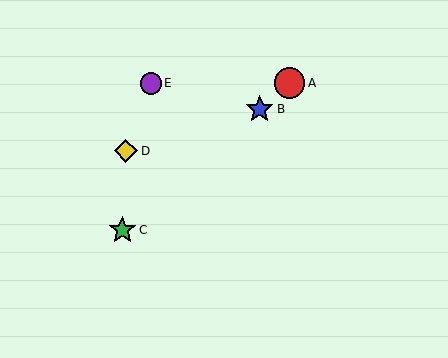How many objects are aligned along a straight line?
3 objects (A, B, C) are aligned along a straight line.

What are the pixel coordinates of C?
Object C is at (122, 230).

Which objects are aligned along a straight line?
Objects A, B, C are aligned along a straight line.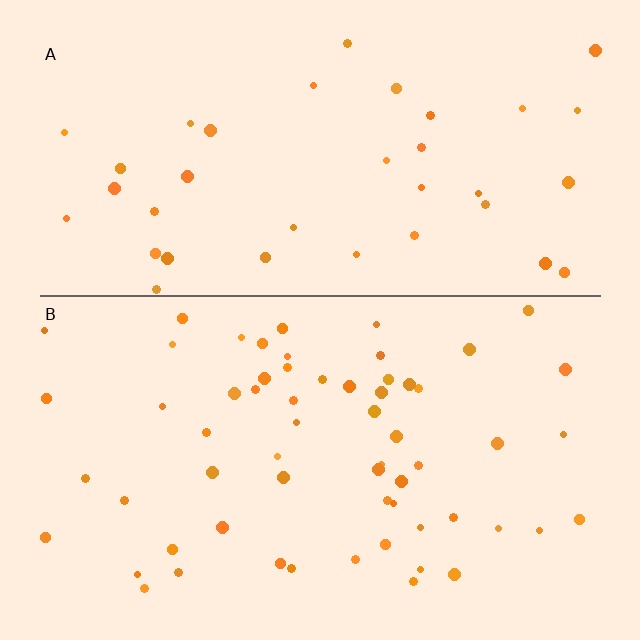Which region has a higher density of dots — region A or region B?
B (the bottom).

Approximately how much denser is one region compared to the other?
Approximately 1.7× — region B over region A.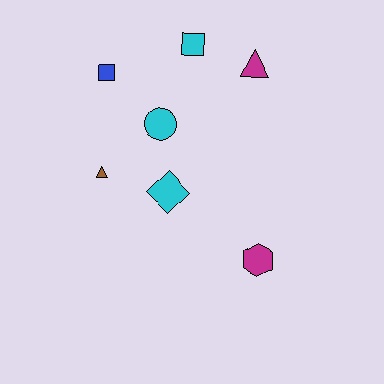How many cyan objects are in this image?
There are 3 cyan objects.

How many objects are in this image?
There are 7 objects.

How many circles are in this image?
There is 1 circle.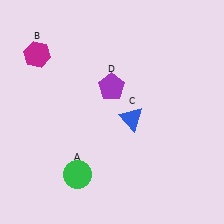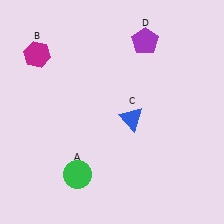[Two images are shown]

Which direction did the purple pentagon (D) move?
The purple pentagon (D) moved up.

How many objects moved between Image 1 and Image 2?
1 object moved between the two images.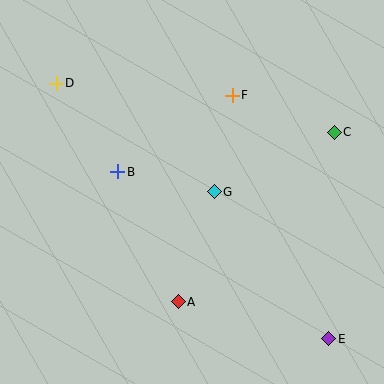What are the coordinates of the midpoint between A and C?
The midpoint between A and C is at (256, 217).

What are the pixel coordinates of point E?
Point E is at (329, 339).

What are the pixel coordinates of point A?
Point A is at (178, 302).